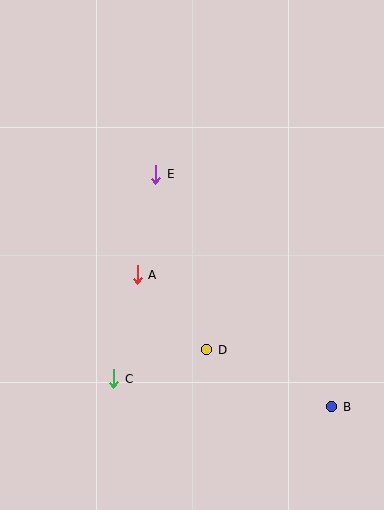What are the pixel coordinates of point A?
Point A is at (137, 275).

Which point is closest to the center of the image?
Point A at (137, 275) is closest to the center.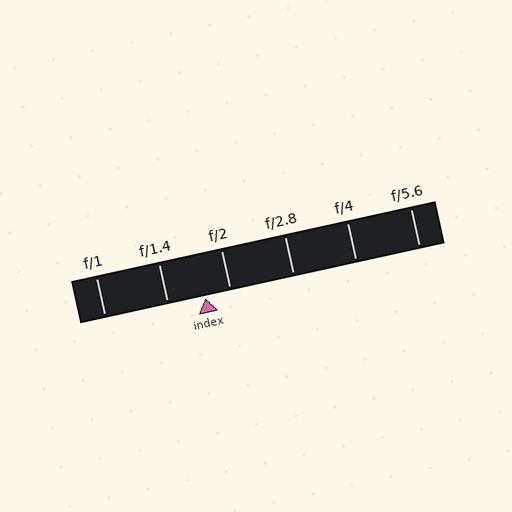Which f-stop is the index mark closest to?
The index mark is closest to f/2.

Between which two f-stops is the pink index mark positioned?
The index mark is between f/1.4 and f/2.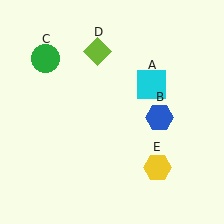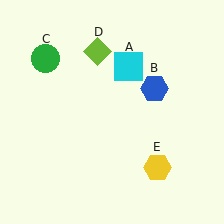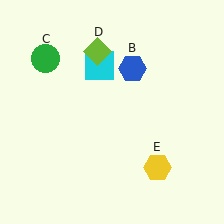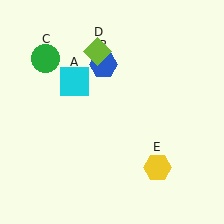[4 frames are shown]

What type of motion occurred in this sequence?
The cyan square (object A), blue hexagon (object B) rotated counterclockwise around the center of the scene.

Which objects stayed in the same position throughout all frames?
Green circle (object C) and lime diamond (object D) and yellow hexagon (object E) remained stationary.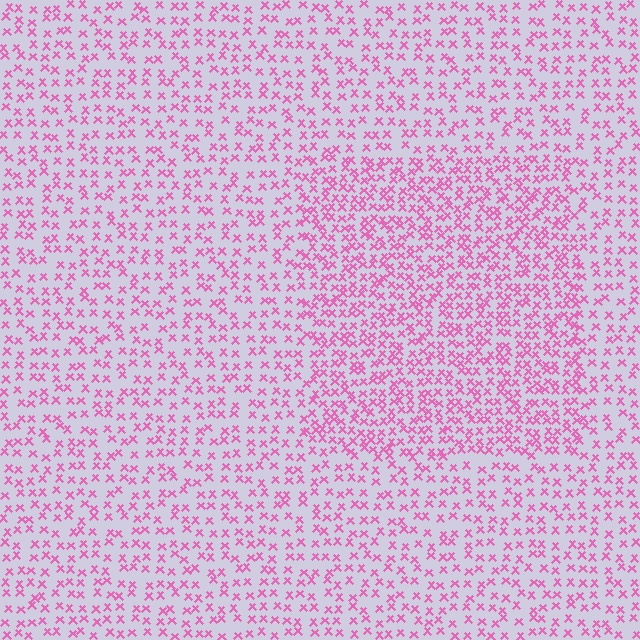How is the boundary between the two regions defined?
The boundary is defined by a change in element density (approximately 1.7x ratio). All elements are the same color, size, and shape.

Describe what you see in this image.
The image contains small pink elements arranged at two different densities. A rectangle-shaped region is visible where the elements are more densely packed than the surrounding area.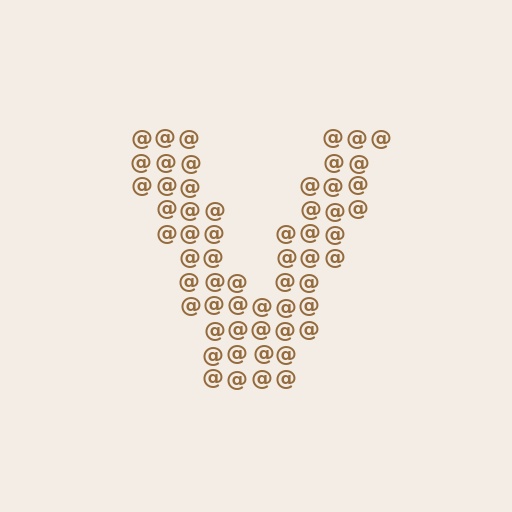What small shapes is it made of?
It is made of small at signs.